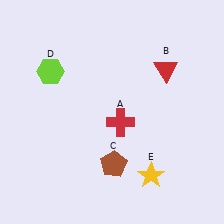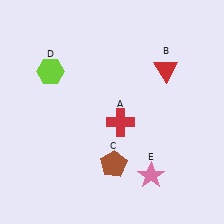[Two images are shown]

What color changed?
The star (E) changed from yellow in Image 1 to pink in Image 2.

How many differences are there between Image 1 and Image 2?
There is 1 difference between the two images.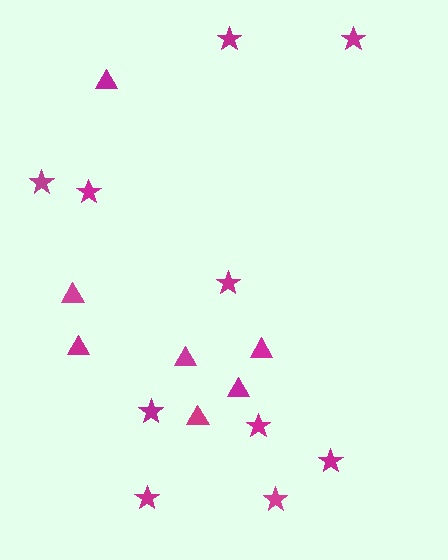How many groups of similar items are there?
There are 2 groups: one group of triangles (7) and one group of stars (10).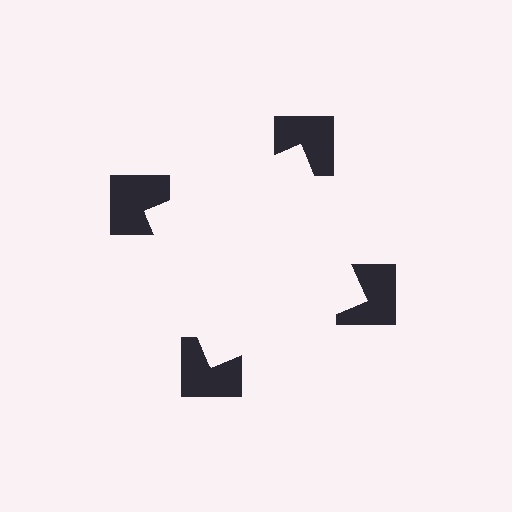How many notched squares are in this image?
There are 4 — one at each vertex of the illusory square.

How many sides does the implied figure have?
4 sides.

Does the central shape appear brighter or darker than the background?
It typically appears slightly brighter than the background, even though no actual brightness change is drawn.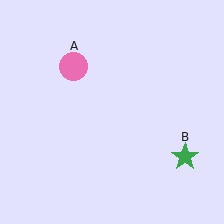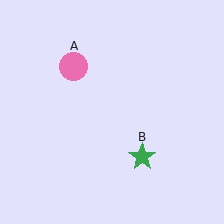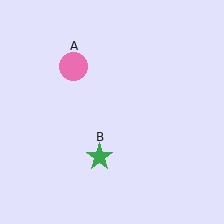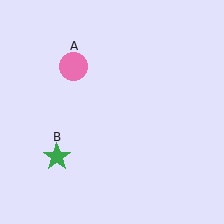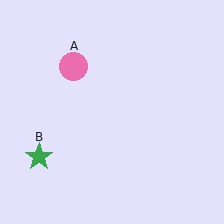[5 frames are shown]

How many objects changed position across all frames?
1 object changed position: green star (object B).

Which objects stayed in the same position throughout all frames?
Pink circle (object A) remained stationary.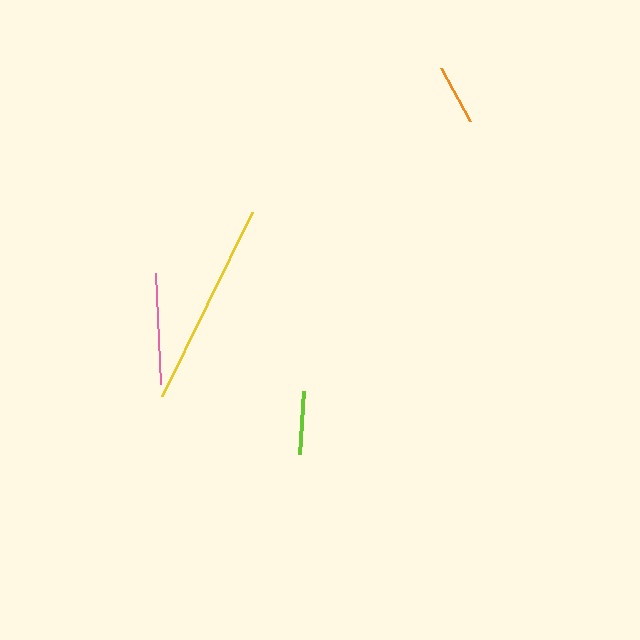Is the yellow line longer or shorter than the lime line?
The yellow line is longer than the lime line.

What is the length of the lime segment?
The lime segment is approximately 63 pixels long.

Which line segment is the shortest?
The orange line is the shortest at approximately 60 pixels.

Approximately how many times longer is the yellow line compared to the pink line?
The yellow line is approximately 1.9 times the length of the pink line.